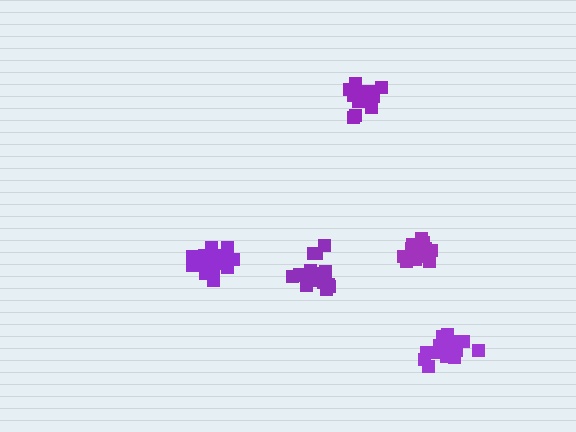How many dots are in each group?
Group 1: 15 dots, Group 2: 19 dots, Group 3: 19 dots, Group 4: 16 dots, Group 5: 19 dots (88 total).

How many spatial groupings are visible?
There are 5 spatial groupings.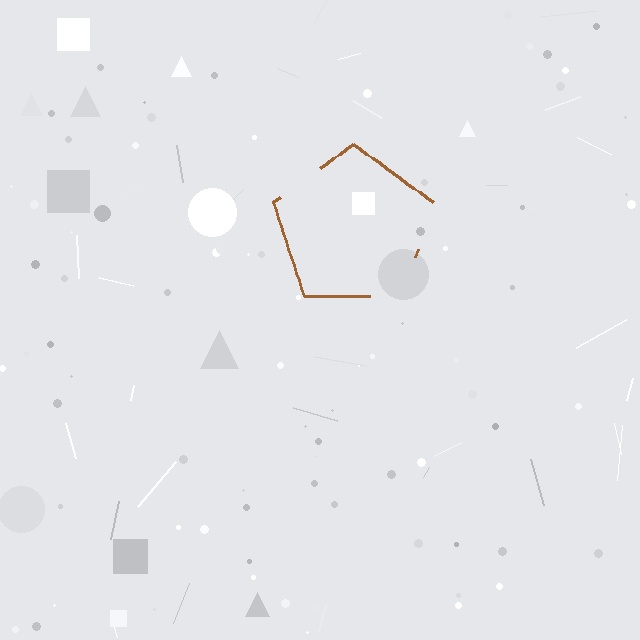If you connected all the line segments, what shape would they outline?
They would outline a pentagon.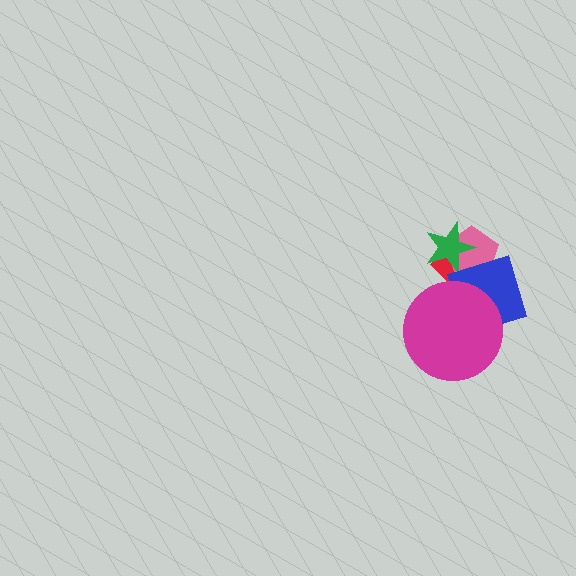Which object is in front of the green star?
The blue diamond is in front of the green star.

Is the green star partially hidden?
Yes, it is partially covered by another shape.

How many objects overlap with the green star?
3 objects overlap with the green star.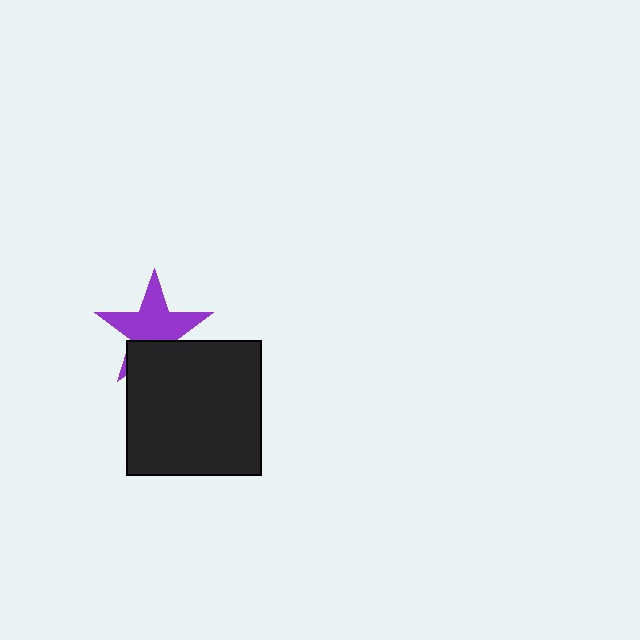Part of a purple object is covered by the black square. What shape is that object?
It is a star.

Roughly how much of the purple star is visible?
Most of it is visible (roughly 67%).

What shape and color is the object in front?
The object in front is a black square.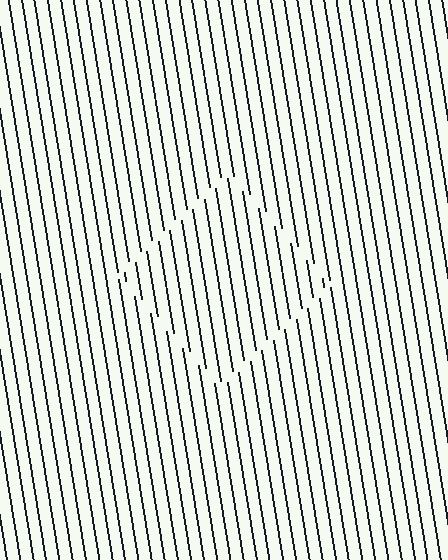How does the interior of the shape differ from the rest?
The interior of the shape contains the same grating, shifted by half a period — the contour is defined by the phase discontinuity where line-ends from the inner and outer gratings abut.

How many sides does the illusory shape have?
4 sides — the line-ends trace a square.